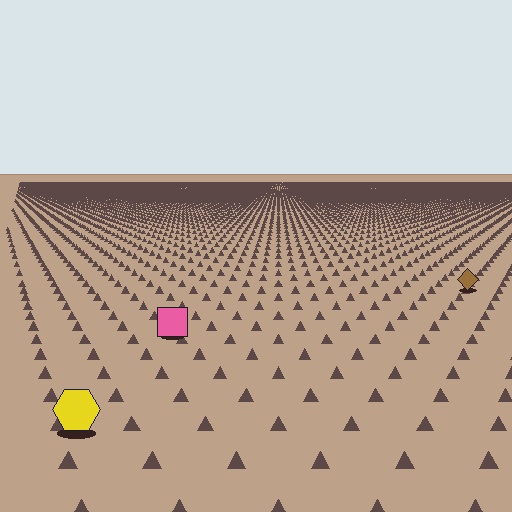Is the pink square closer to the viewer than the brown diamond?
Yes. The pink square is closer — you can tell from the texture gradient: the ground texture is coarser near it.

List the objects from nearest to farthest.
From nearest to farthest: the yellow hexagon, the pink square, the brown diamond.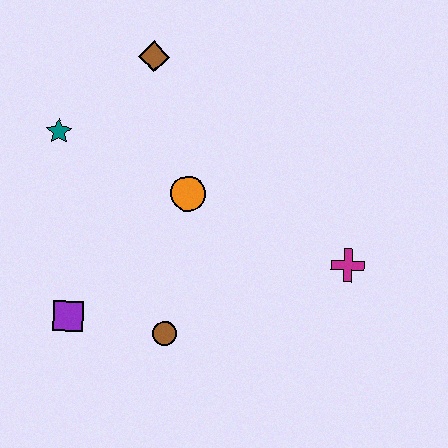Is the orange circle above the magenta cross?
Yes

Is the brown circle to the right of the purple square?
Yes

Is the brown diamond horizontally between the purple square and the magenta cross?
Yes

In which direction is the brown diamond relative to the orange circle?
The brown diamond is above the orange circle.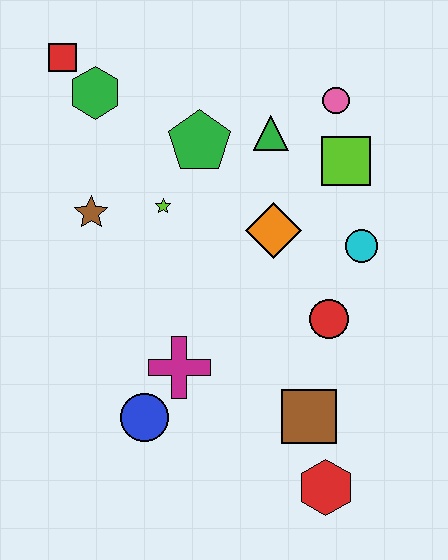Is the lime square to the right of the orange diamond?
Yes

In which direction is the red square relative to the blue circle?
The red square is above the blue circle.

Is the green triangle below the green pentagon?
No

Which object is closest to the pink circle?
The lime square is closest to the pink circle.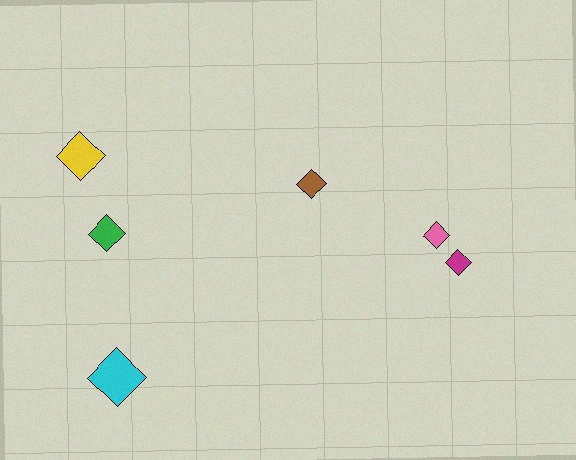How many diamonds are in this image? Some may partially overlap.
There are 6 diamonds.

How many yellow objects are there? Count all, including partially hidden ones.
There is 1 yellow object.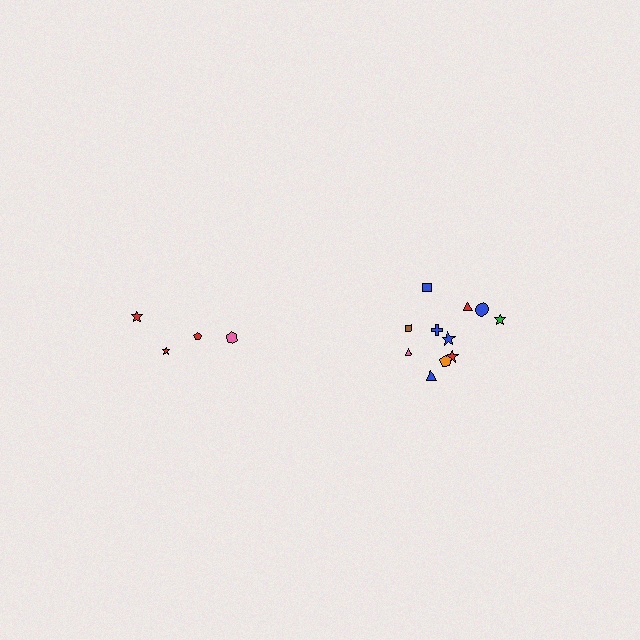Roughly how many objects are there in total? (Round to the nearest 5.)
Roughly 15 objects in total.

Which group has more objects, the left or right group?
The right group.